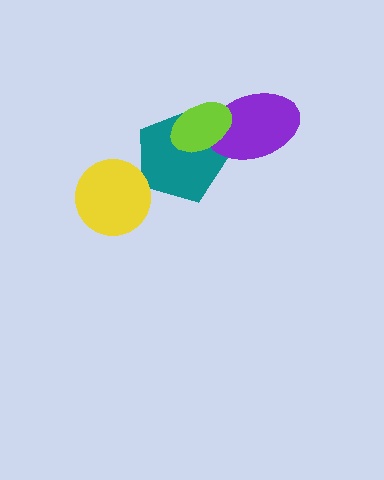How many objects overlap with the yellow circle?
0 objects overlap with the yellow circle.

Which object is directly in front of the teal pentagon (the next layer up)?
The purple ellipse is directly in front of the teal pentagon.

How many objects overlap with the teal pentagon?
2 objects overlap with the teal pentagon.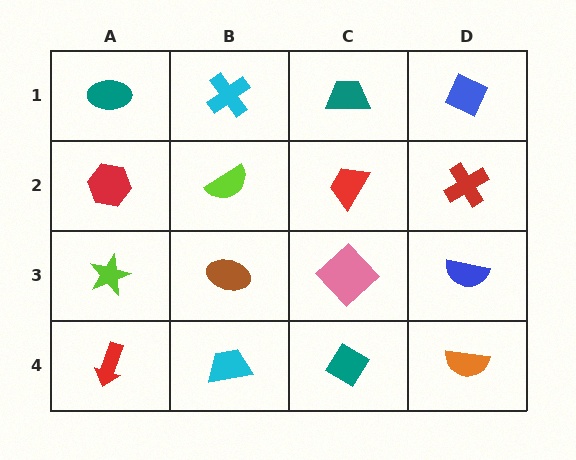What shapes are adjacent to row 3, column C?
A red trapezoid (row 2, column C), a teal diamond (row 4, column C), a brown ellipse (row 3, column B), a blue semicircle (row 3, column D).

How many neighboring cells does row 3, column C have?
4.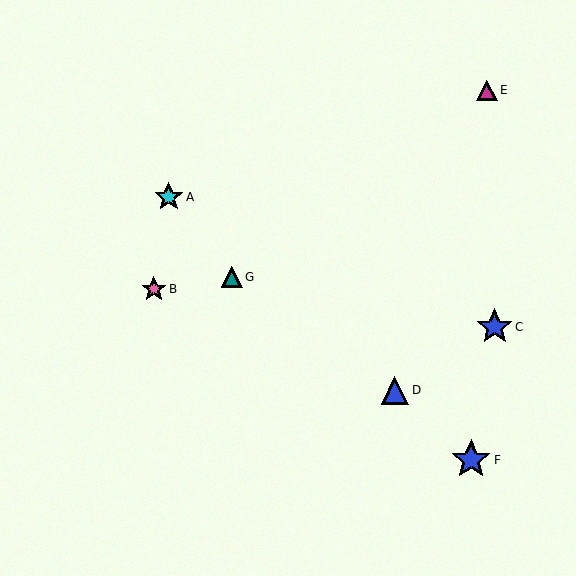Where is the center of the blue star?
The center of the blue star is at (495, 327).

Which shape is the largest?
The blue star (labeled F) is the largest.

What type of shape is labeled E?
Shape E is a magenta triangle.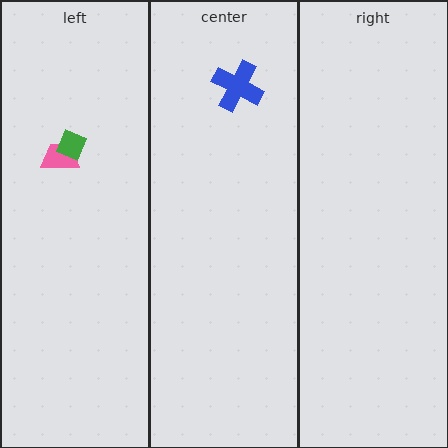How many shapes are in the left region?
2.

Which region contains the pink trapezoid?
The left region.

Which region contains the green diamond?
The left region.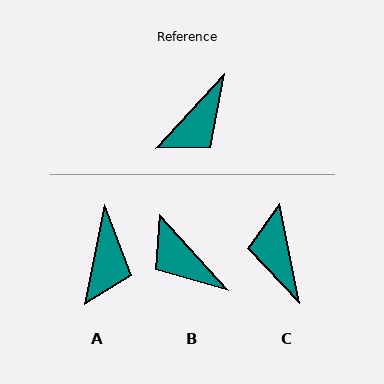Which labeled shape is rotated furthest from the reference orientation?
C, about 126 degrees away.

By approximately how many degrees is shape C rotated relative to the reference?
Approximately 126 degrees clockwise.